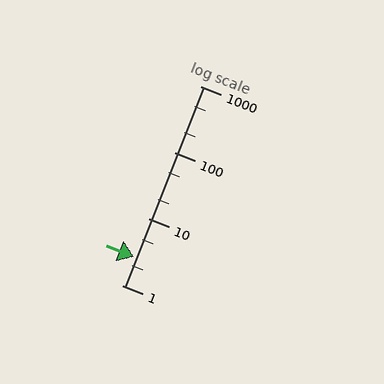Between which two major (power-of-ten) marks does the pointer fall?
The pointer is between 1 and 10.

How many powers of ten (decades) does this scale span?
The scale spans 3 decades, from 1 to 1000.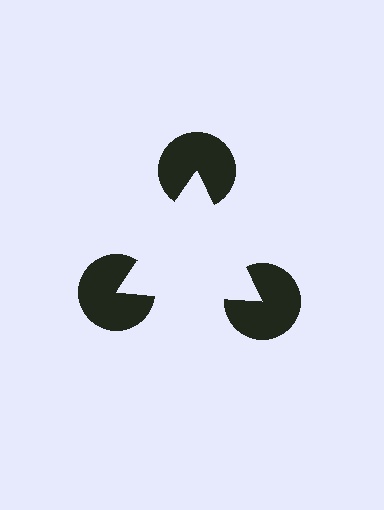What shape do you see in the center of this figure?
An illusory triangle — its edges are inferred from the aligned wedge cuts in the pac-man discs, not physically drawn.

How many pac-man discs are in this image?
There are 3 — one at each vertex of the illusory triangle.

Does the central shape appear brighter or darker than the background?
It typically appears slightly brighter than the background, even though no actual brightness change is drawn.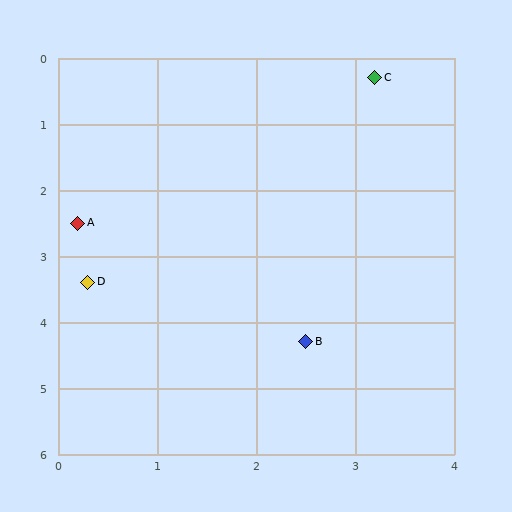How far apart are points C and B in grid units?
Points C and B are about 4.1 grid units apart.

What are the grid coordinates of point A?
Point A is at approximately (0.2, 2.5).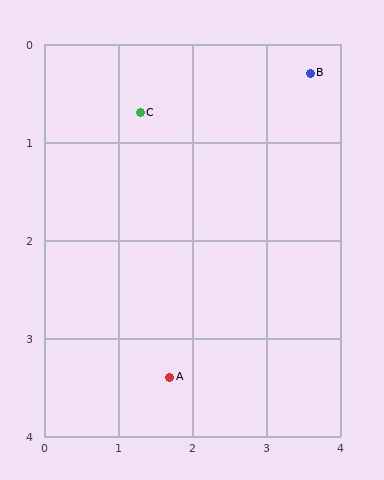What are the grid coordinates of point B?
Point B is at approximately (3.6, 0.3).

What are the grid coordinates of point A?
Point A is at approximately (1.7, 3.4).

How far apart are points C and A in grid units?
Points C and A are about 2.7 grid units apart.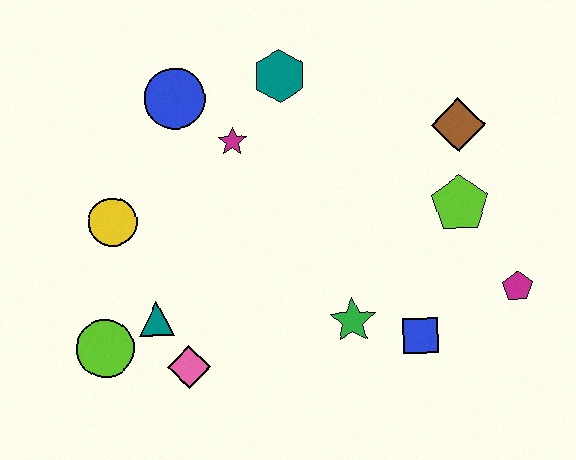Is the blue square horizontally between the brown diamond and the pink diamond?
Yes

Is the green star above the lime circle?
Yes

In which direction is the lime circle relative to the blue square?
The lime circle is to the left of the blue square.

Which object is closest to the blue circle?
The magenta star is closest to the blue circle.